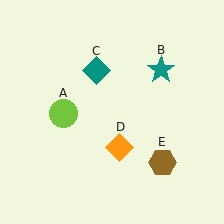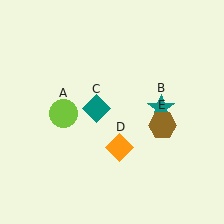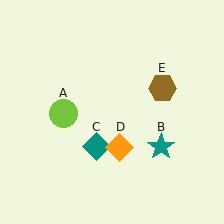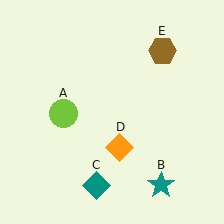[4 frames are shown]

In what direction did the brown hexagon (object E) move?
The brown hexagon (object E) moved up.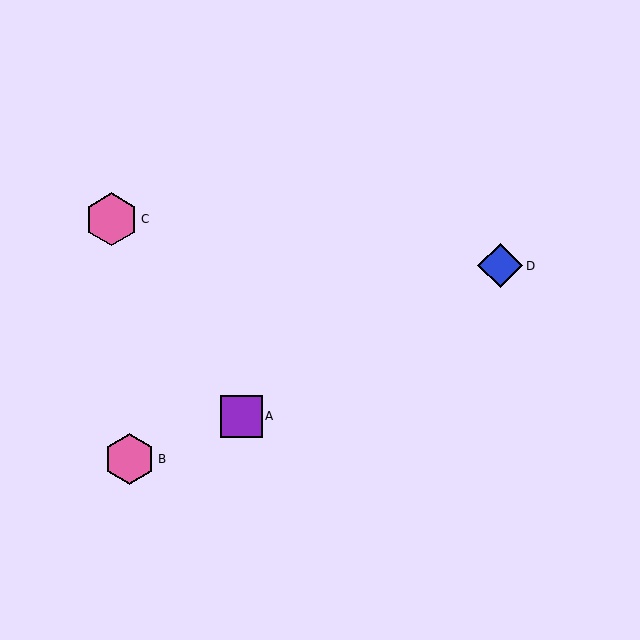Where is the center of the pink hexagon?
The center of the pink hexagon is at (111, 219).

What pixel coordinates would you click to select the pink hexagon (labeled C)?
Click at (111, 219) to select the pink hexagon C.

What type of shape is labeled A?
Shape A is a purple square.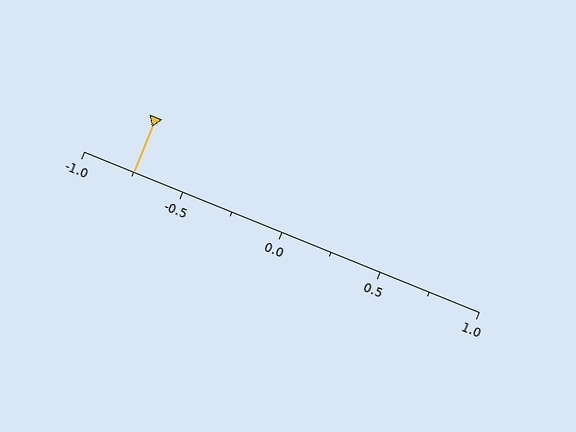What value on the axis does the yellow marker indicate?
The marker indicates approximately -0.75.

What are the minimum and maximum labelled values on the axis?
The axis runs from -1.0 to 1.0.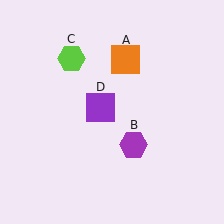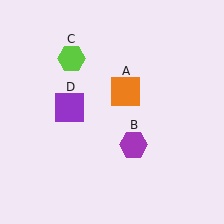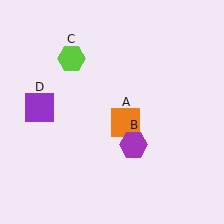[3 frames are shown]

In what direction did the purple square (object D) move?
The purple square (object D) moved left.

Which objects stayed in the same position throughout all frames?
Purple hexagon (object B) and lime hexagon (object C) remained stationary.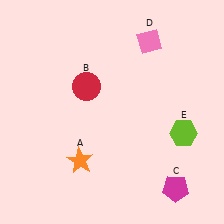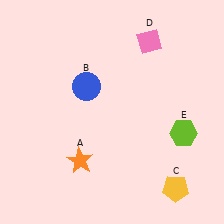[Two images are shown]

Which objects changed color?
B changed from red to blue. C changed from magenta to yellow.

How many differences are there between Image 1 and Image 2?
There are 2 differences between the two images.